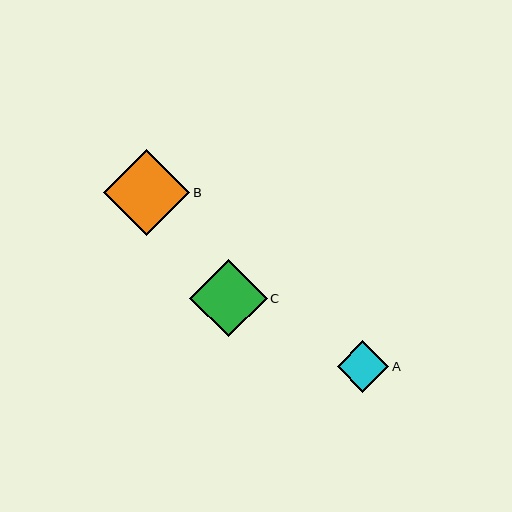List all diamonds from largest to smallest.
From largest to smallest: B, C, A.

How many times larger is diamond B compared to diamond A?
Diamond B is approximately 1.7 times the size of diamond A.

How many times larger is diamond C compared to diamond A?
Diamond C is approximately 1.5 times the size of diamond A.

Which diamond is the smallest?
Diamond A is the smallest with a size of approximately 52 pixels.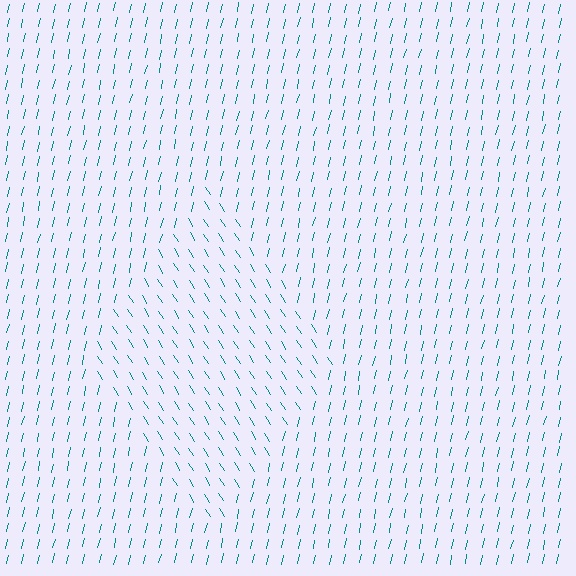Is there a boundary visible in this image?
Yes, there is a texture boundary formed by a change in line orientation.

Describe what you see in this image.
The image is filled with small teal line segments. A diamond region in the image has lines oriented differently from the surrounding lines, creating a visible texture boundary.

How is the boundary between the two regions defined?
The boundary is defined purely by a change in line orientation (approximately 45 degrees difference). All lines are the same color and thickness.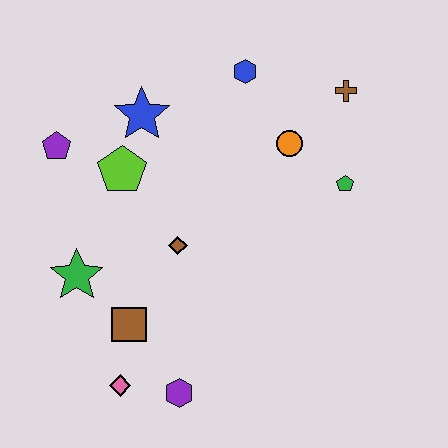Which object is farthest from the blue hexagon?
The pink diamond is farthest from the blue hexagon.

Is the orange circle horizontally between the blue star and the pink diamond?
No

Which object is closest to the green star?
The brown square is closest to the green star.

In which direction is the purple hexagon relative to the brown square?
The purple hexagon is below the brown square.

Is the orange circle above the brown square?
Yes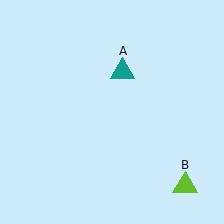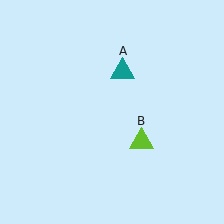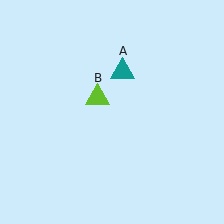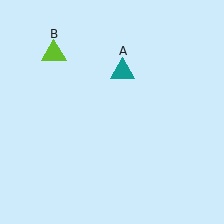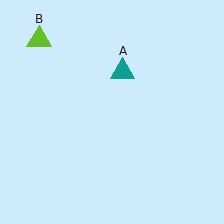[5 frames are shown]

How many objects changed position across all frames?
1 object changed position: lime triangle (object B).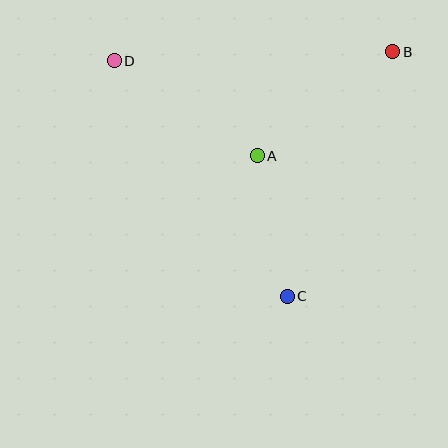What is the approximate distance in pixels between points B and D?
The distance between B and D is approximately 278 pixels.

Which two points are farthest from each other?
Points C and D are farthest from each other.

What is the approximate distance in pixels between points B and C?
The distance between B and C is approximately 266 pixels.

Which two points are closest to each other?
Points A and C are closest to each other.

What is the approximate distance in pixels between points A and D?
The distance between A and D is approximately 172 pixels.